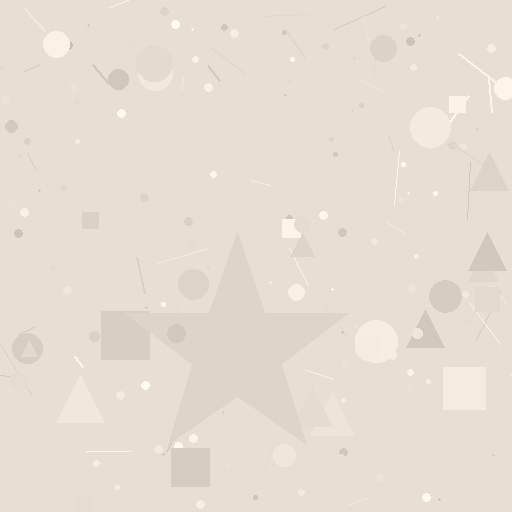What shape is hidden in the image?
A star is hidden in the image.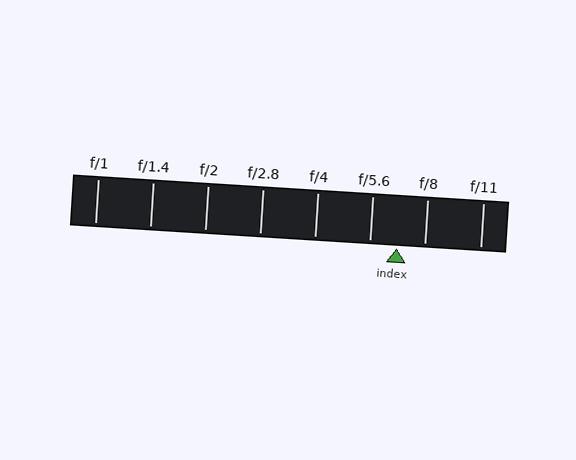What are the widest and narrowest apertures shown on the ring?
The widest aperture shown is f/1 and the narrowest is f/11.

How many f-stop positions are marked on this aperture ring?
There are 8 f-stop positions marked.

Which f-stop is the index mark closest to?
The index mark is closest to f/5.6.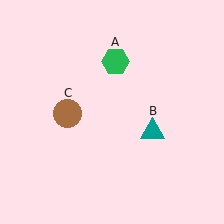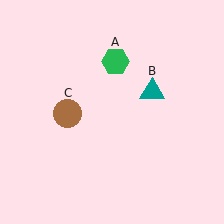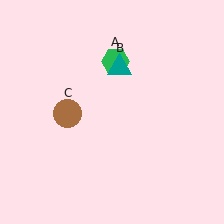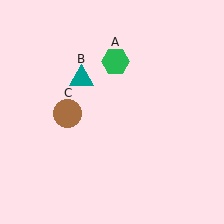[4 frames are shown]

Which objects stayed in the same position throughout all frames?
Green hexagon (object A) and brown circle (object C) remained stationary.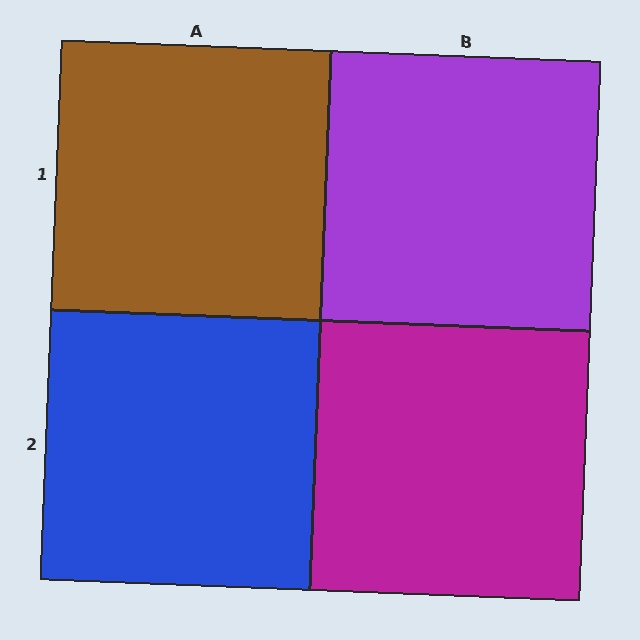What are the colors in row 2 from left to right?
Blue, magenta.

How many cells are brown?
1 cell is brown.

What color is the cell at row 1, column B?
Purple.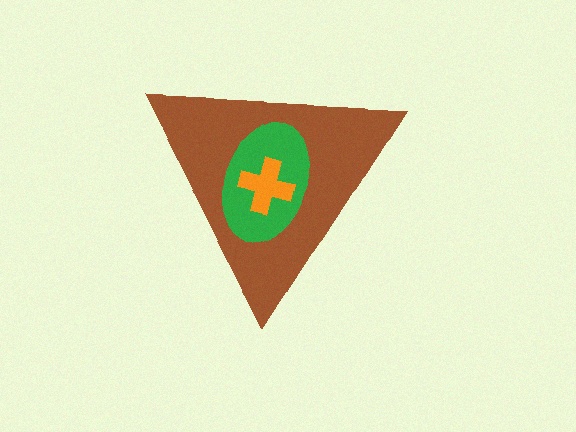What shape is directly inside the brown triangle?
The green ellipse.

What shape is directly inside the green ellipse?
The orange cross.